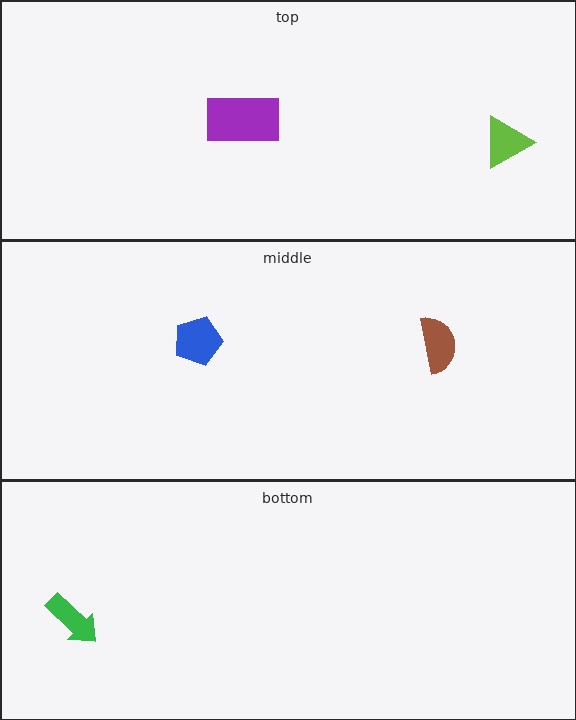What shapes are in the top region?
The lime triangle, the purple rectangle.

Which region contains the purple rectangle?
The top region.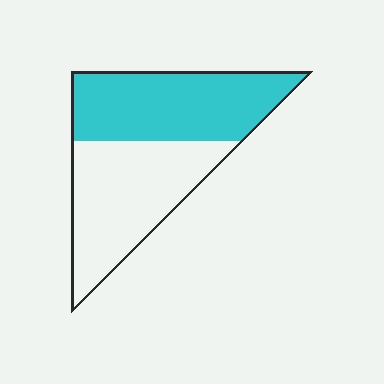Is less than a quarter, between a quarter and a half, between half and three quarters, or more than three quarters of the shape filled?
Between a quarter and a half.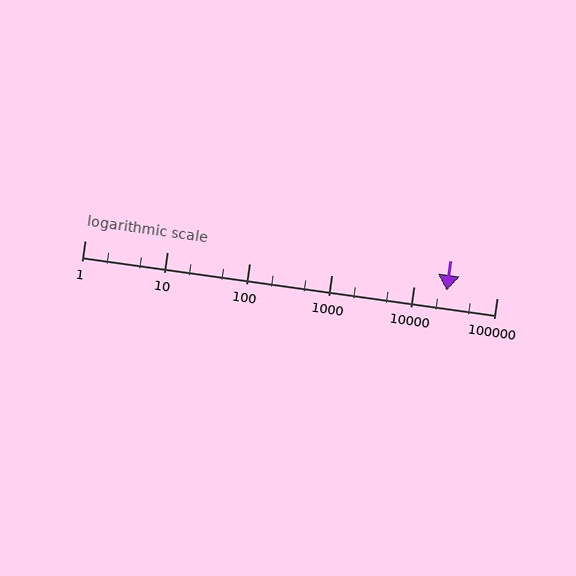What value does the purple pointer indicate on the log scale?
The pointer indicates approximately 25000.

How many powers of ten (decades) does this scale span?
The scale spans 5 decades, from 1 to 100000.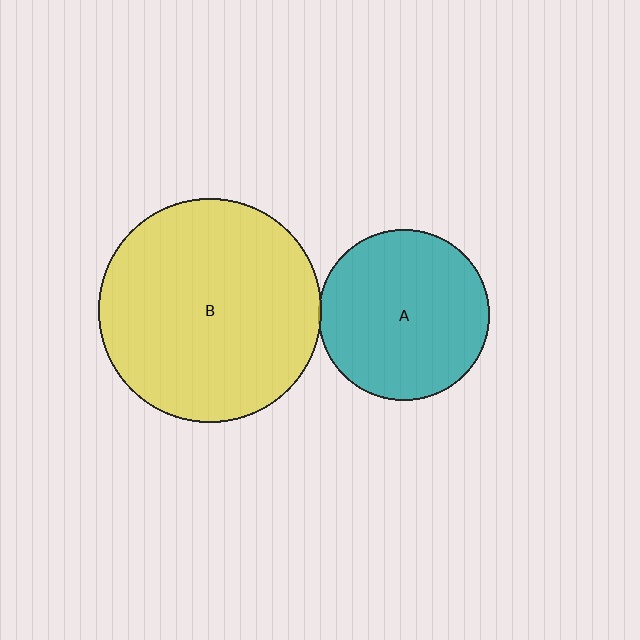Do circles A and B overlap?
Yes.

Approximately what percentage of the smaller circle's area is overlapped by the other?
Approximately 5%.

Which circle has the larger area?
Circle B (yellow).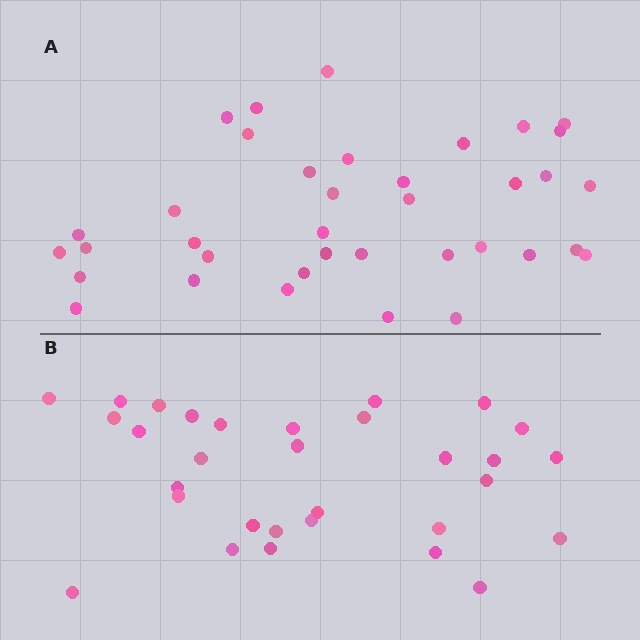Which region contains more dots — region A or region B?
Region A (the top region) has more dots.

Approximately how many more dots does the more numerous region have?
Region A has about 6 more dots than region B.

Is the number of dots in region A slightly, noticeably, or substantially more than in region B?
Region A has only slightly more — the two regions are fairly close. The ratio is roughly 1.2 to 1.